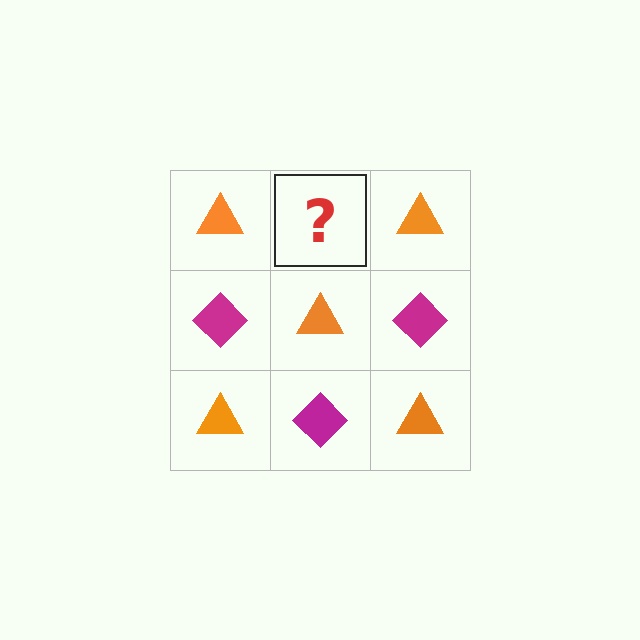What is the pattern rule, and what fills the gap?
The rule is that it alternates orange triangle and magenta diamond in a checkerboard pattern. The gap should be filled with a magenta diamond.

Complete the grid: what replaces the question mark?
The question mark should be replaced with a magenta diamond.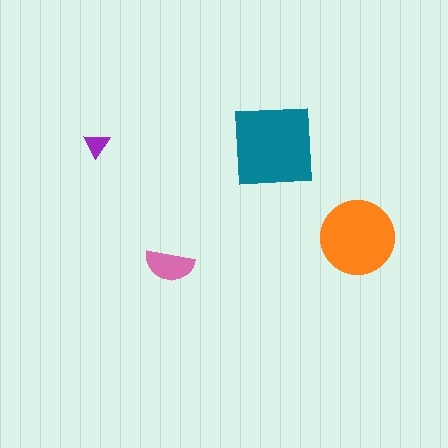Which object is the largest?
The teal square.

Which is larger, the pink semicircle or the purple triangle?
The pink semicircle.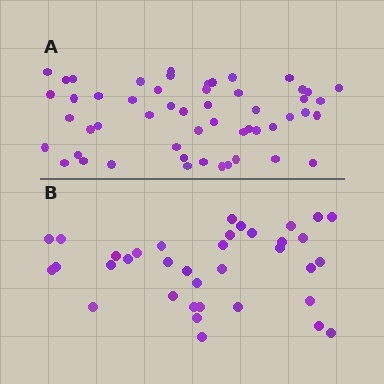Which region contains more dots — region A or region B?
Region A (the top region) has more dots.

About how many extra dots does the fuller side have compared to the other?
Region A has approximately 15 more dots than region B.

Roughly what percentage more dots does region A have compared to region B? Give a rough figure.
About 45% more.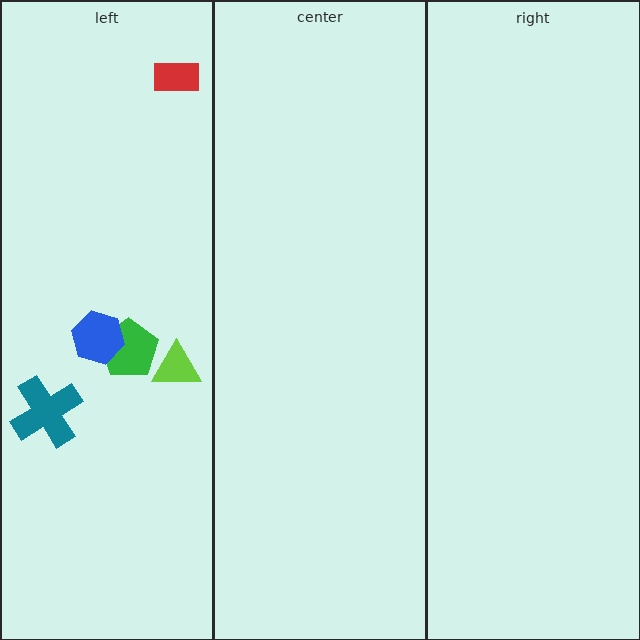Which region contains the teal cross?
The left region.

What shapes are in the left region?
The red rectangle, the teal cross, the green pentagon, the lime triangle, the blue hexagon.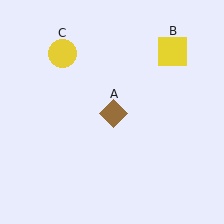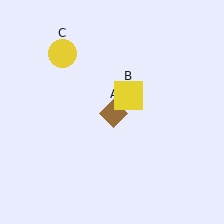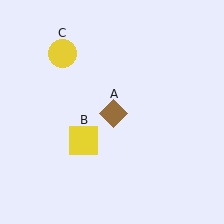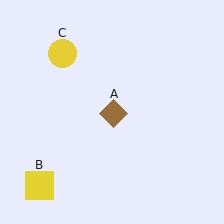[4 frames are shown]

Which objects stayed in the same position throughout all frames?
Brown diamond (object A) and yellow circle (object C) remained stationary.